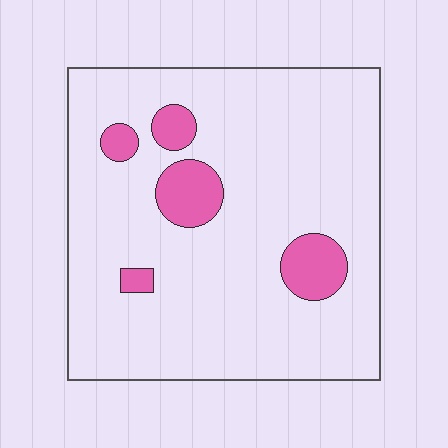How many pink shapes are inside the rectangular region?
5.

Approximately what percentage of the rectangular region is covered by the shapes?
Approximately 10%.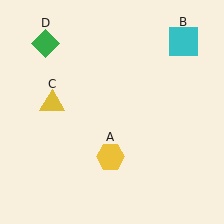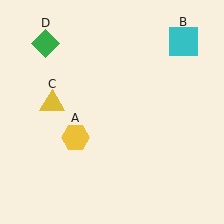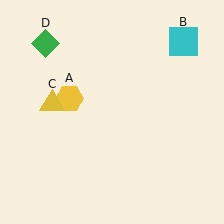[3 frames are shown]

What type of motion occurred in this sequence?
The yellow hexagon (object A) rotated clockwise around the center of the scene.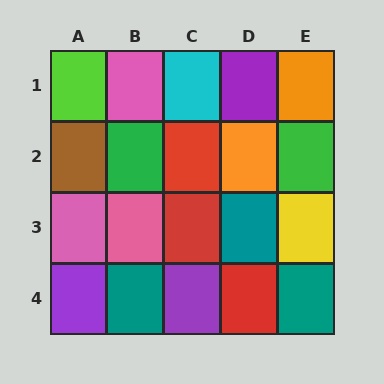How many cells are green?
2 cells are green.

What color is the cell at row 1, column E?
Orange.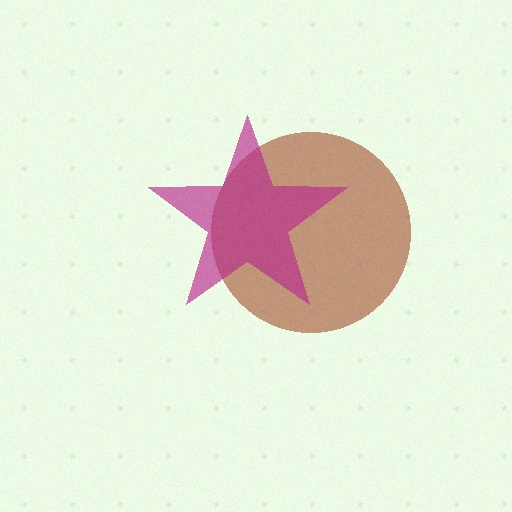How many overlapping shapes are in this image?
There are 2 overlapping shapes in the image.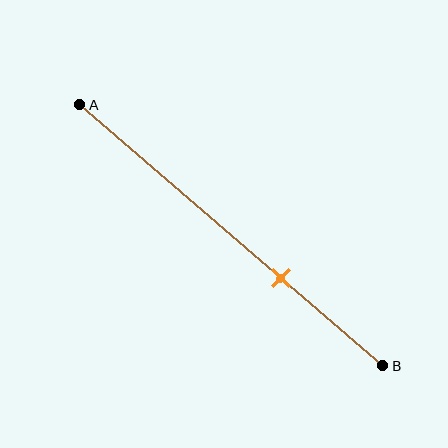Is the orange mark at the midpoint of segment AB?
No, the mark is at about 65% from A, not at the 50% midpoint.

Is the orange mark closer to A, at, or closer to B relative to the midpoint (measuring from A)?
The orange mark is closer to point B than the midpoint of segment AB.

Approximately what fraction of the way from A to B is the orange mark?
The orange mark is approximately 65% of the way from A to B.